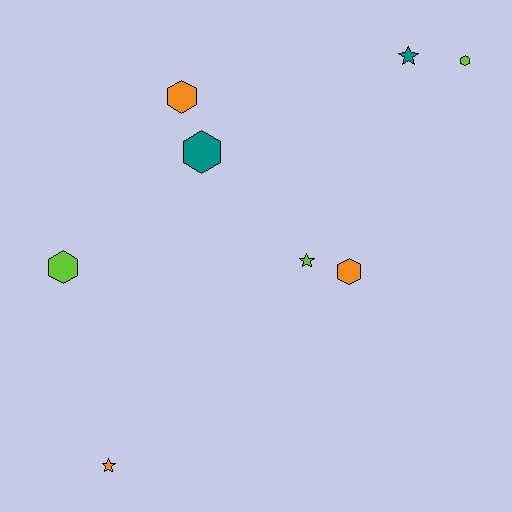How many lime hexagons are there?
There are 2 lime hexagons.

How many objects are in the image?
There are 8 objects.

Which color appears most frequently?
Lime, with 3 objects.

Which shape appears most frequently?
Hexagon, with 5 objects.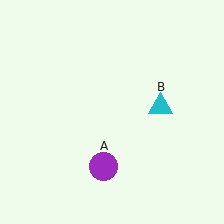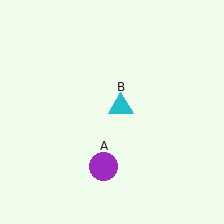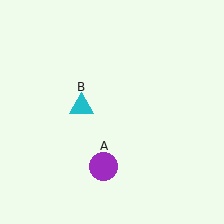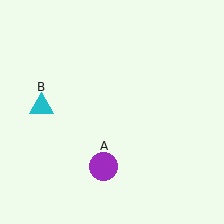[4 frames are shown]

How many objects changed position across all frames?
1 object changed position: cyan triangle (object B).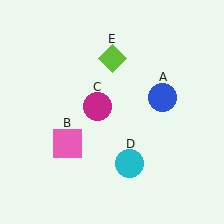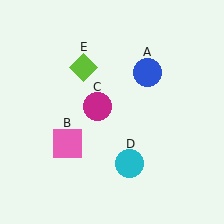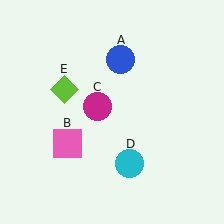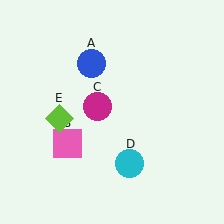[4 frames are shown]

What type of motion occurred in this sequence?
The blue circle (object A), lime diamond (object E) rotated counterclockwise around the center of the scene.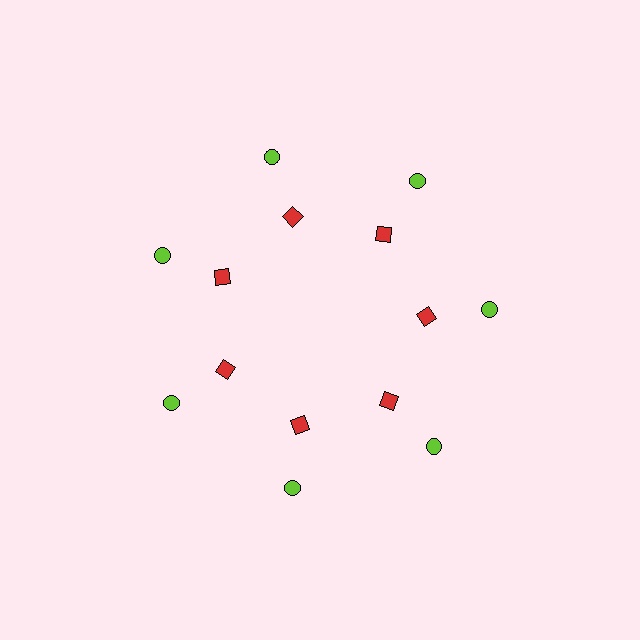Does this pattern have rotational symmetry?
Yes, this pattern has 7-fold rotational symmetry. It looks the same after rotating 51 degrees around the center.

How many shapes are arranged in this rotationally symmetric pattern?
There are 14 shapes, arranged in 7 groups of 2.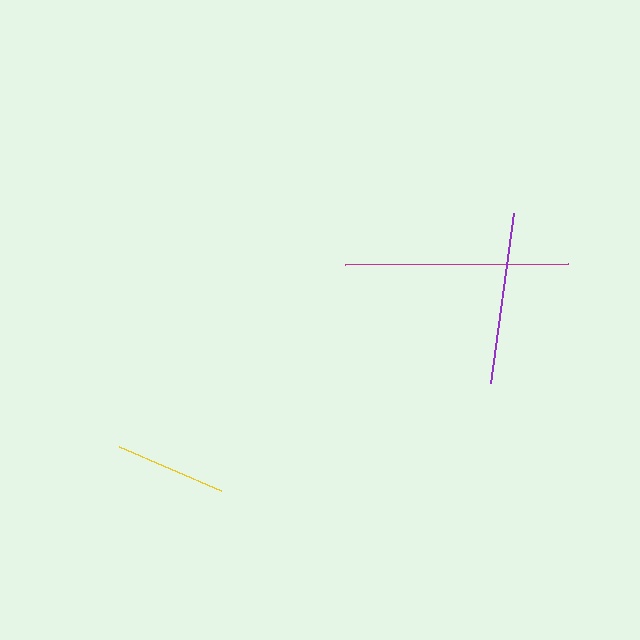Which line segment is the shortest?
The yellow line is the shortest at approximately 111 pixels.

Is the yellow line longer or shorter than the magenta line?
The magenta line is longer than the yellow line.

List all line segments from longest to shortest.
From longest to shortest: magenta, purple, yellow.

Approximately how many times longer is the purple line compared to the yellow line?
The purple line is approximately 1.5 times the length of the yellow line.